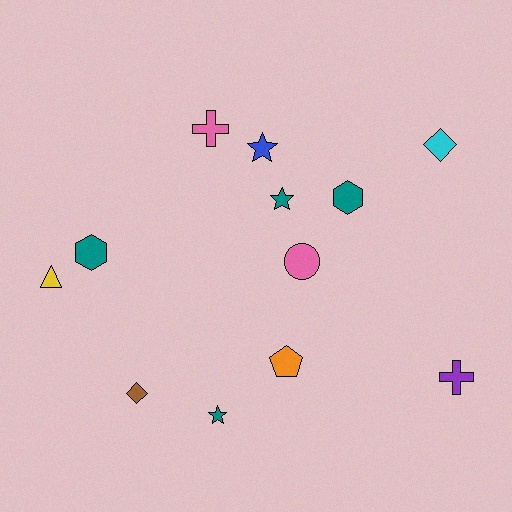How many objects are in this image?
There are 12 objects.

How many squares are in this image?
There are no squares.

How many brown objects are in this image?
There is 1 brown object.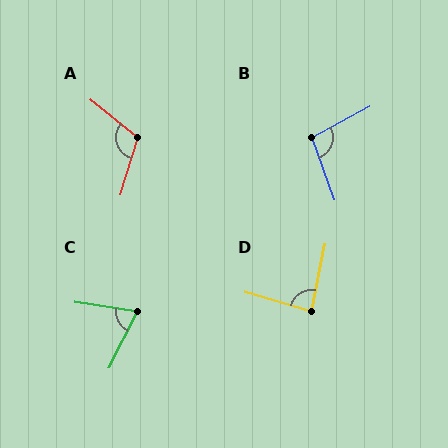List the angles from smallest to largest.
C (72°), D (85°), B (99°), A (113°).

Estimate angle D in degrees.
Approximately 85 degrees.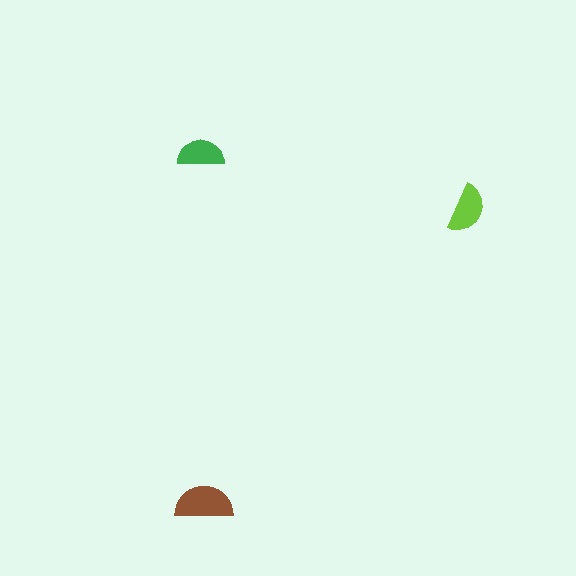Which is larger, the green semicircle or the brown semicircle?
The brown one.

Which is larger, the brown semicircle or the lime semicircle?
The brown one.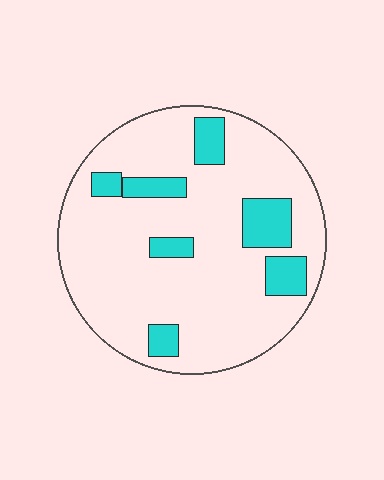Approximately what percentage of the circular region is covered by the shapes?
Approximately 15%.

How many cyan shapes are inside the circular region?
7.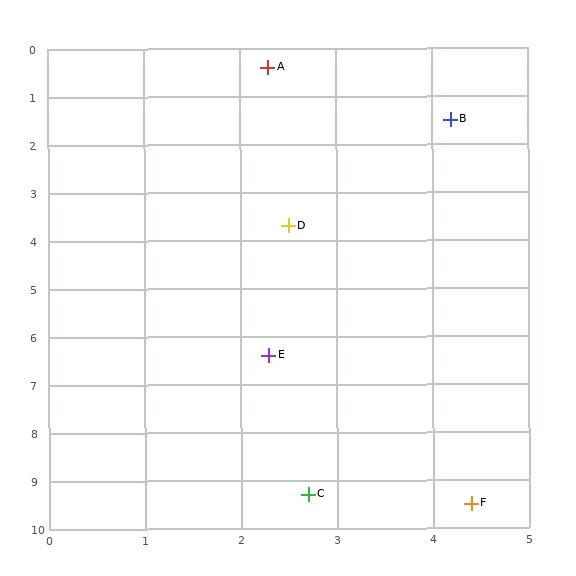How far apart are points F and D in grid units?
Points F and D are about 6.1 grid units apart.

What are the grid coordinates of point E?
Point E is at approximately (2.3, 6.4).